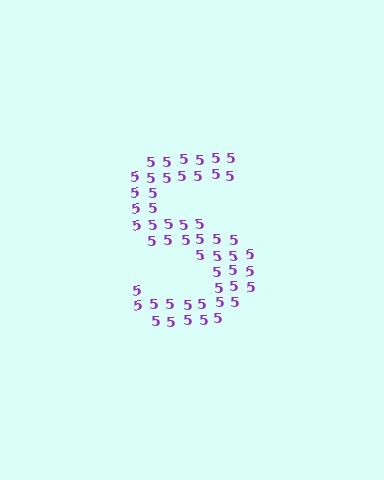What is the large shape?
The large shape is the letter S.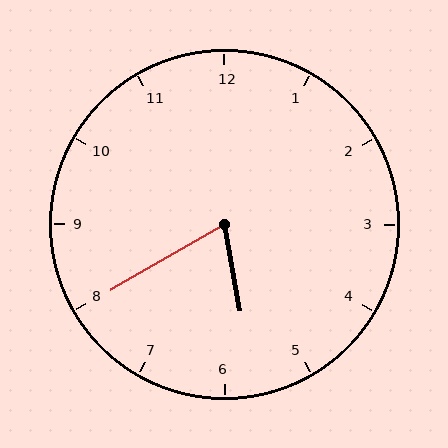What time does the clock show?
5:40.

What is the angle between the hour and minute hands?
Approximately 70 degrees.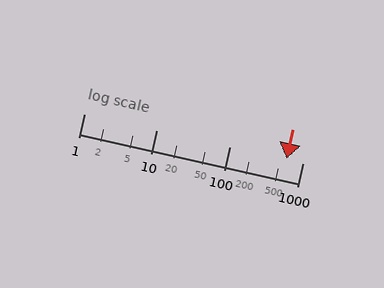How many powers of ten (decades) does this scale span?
The scale spans 3 decades, from 1 to 1000.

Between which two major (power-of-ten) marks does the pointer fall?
The pointer is between 100 and 1000.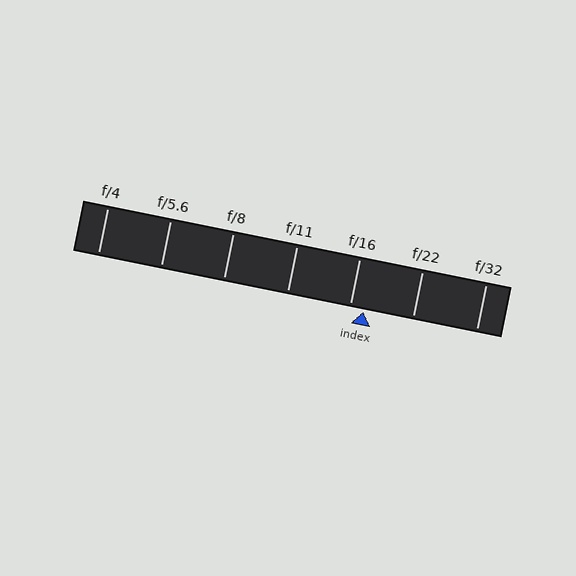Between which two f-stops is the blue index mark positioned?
The index mark is between f/16 and f/22.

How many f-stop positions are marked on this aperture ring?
There are 7 f-stop positions marked.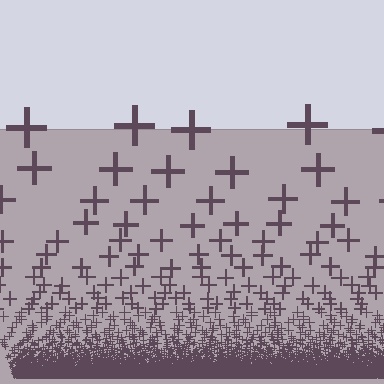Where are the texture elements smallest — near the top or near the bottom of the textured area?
Near the bottom.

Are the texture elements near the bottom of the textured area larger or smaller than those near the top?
Smaller. The gradient is inverted — elements near the bottom are smaller and denser.